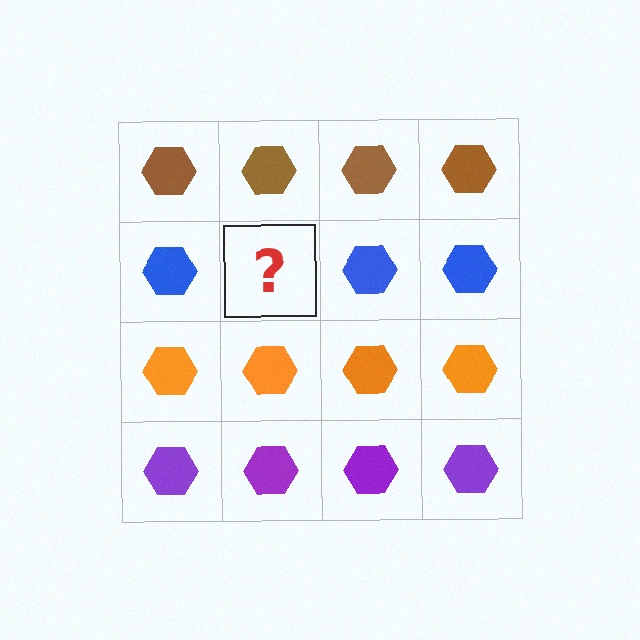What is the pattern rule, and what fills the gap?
The rule is that each row has a consistent color. The gap should be filled with a blue hexagon.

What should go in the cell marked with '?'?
The missing cell should contain a blue hexagon.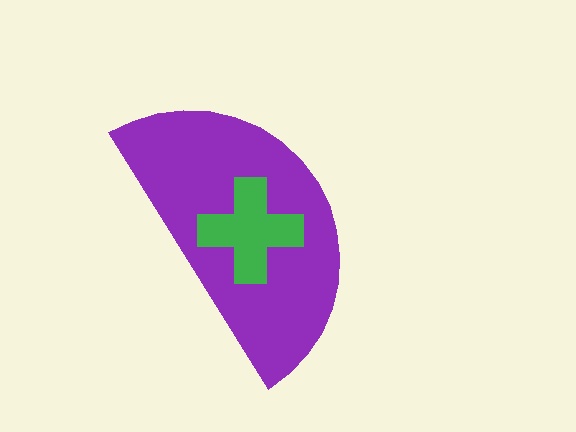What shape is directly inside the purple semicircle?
The green cross.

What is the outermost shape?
The purple semicircle.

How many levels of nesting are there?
2.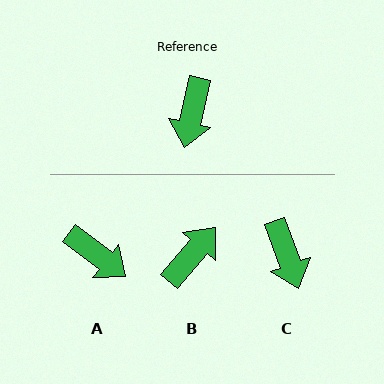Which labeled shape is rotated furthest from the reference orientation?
B, about 153 degrees away.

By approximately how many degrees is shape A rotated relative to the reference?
Approximately 65 degrees counter-clockwise.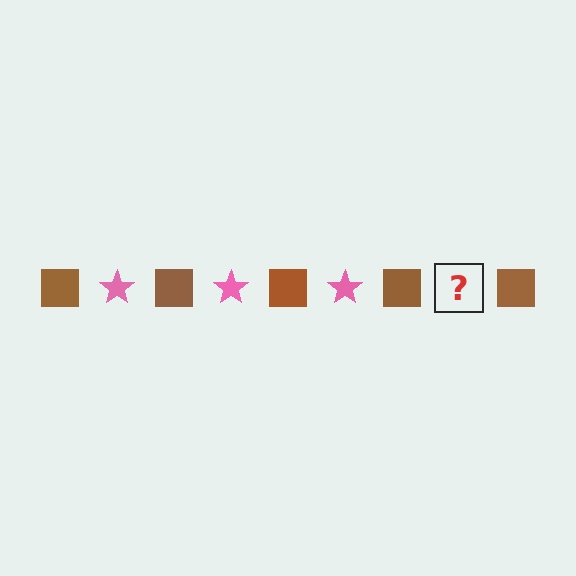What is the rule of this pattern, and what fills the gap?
The rule is that the pattern alternates between brown square and pink star. The gap should be filled with a pink star.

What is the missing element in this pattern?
The missing element is a pink star.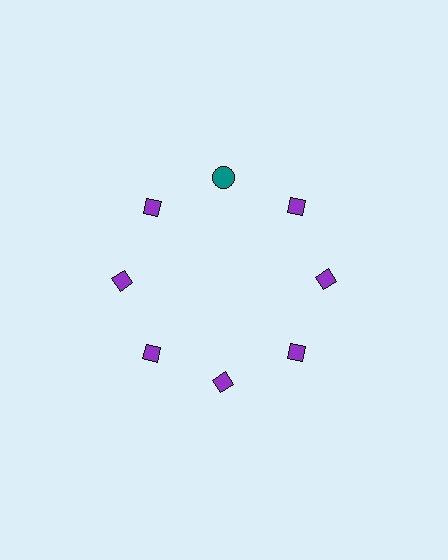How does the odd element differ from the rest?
It differs in both color (teal instead of purple) and shape (circle instead of diamond).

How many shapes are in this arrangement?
There are 8 shapes arranged in a ring pattern.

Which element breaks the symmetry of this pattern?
The teal circle at roughly the 12 o'clock position breaks the symmetry. All other shapes are purple diamonds.